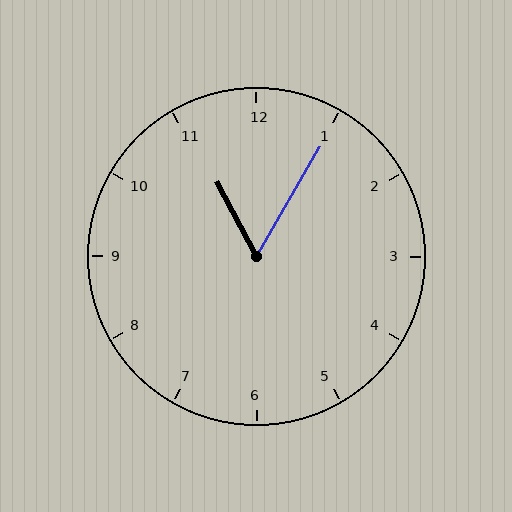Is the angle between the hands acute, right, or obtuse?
It is acute.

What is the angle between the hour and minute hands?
Approximately 58 degrees.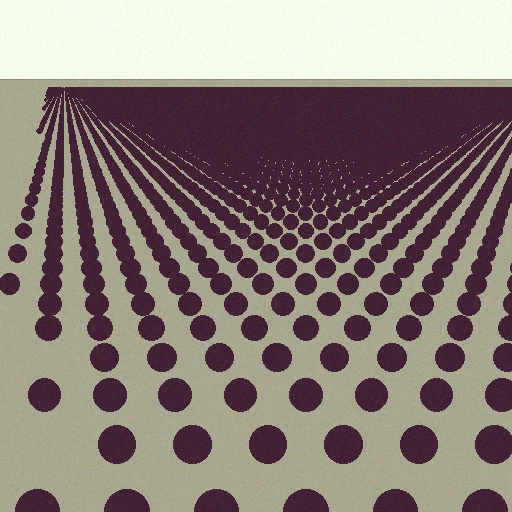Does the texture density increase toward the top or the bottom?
Density increases toward the top.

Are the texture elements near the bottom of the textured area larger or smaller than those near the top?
Larger. Near the bottom, elements are closer to the viewer and appear at a bigger on-screen size.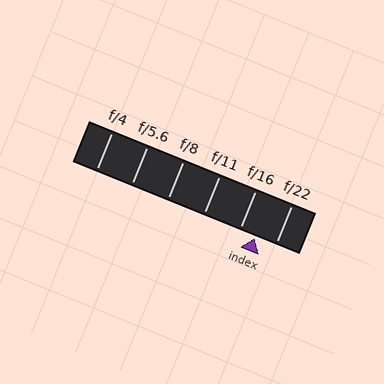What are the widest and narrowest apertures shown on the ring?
The widest aperture shown is f/4 and the narrowest is f/22.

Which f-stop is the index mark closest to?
The index mark is closest to f/16.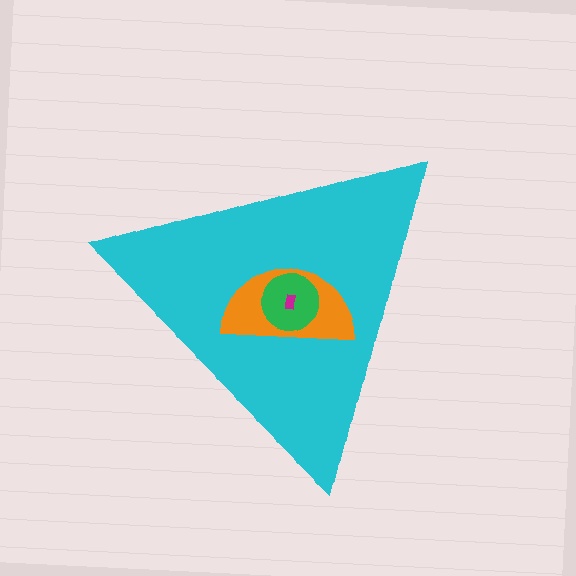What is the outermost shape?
The cyan triangle.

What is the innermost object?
The magenta rectangle.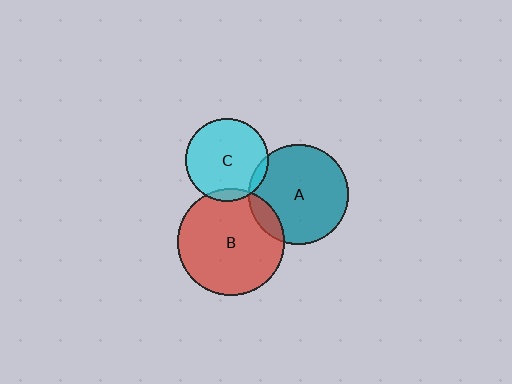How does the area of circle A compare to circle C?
Approximately 1.4 times.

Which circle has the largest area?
Circle B (red).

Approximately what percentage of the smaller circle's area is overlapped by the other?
Approximately 10%.